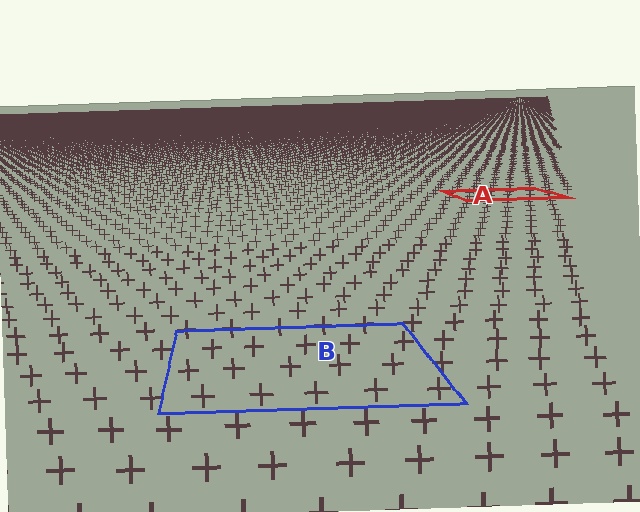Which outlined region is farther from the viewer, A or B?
Region A is farther from the viewer — the texture elements inside it appear smaller and more densely packed.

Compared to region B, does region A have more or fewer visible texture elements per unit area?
Region A has more texture elements per unit area — they are packed more densely because it is farther away.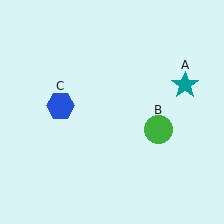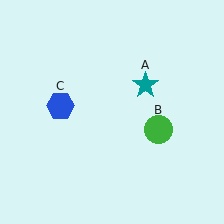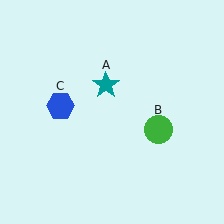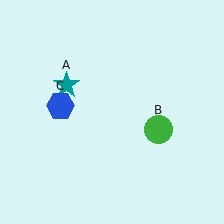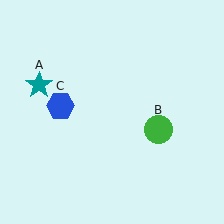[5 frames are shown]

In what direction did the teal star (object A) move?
The teal star (object A) moved left.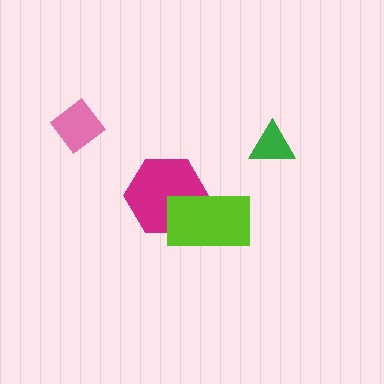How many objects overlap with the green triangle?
0 objects overlap with the green triangle.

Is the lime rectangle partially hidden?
No, no other shape covers it.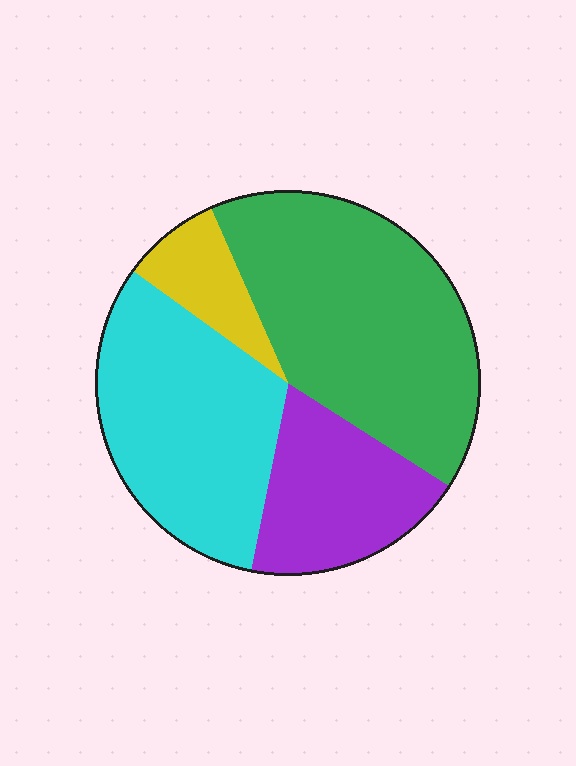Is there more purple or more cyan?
Cyan.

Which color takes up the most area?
Green, at roughly 40%.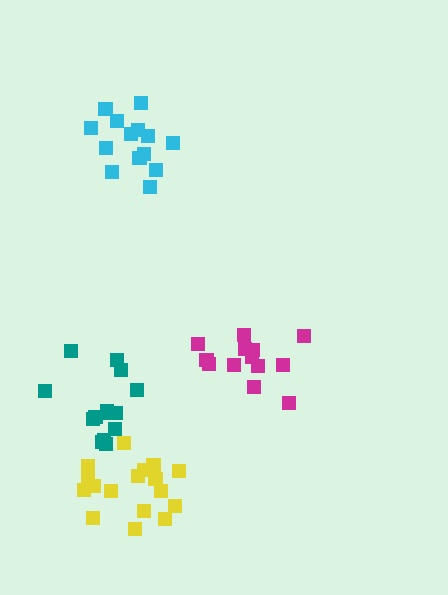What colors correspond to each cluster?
The clusters are colored: cyan, yellow, magenta, teal.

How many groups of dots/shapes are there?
There are 4 groups.